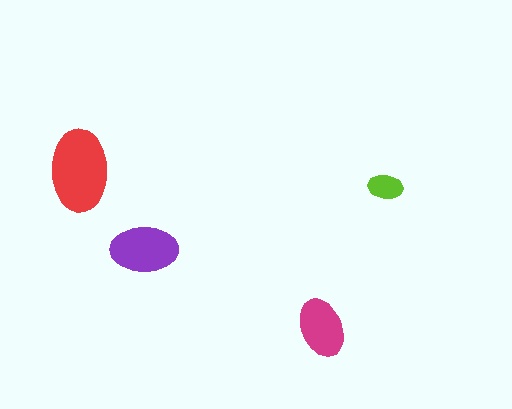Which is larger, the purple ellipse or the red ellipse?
The red one.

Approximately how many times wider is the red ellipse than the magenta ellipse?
About 1.5 times wider.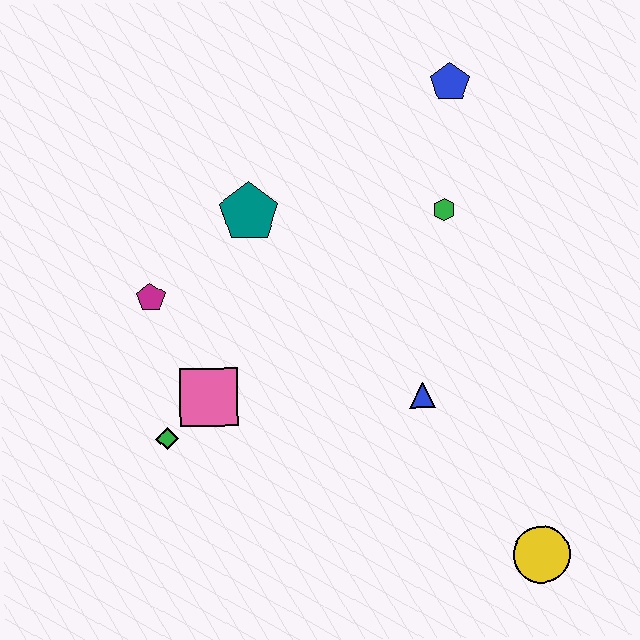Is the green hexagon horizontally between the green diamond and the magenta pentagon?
No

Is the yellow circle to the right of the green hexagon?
Yes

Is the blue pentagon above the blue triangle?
Yes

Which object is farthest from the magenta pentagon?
The yellow circle is farthest from the magenta pentagon.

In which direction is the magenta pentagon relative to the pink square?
The magenta pentagon is above the pink square.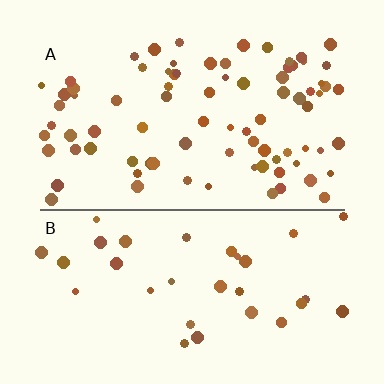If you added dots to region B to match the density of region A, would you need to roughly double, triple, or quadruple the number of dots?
Approximately triple.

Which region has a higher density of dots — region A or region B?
A (the top).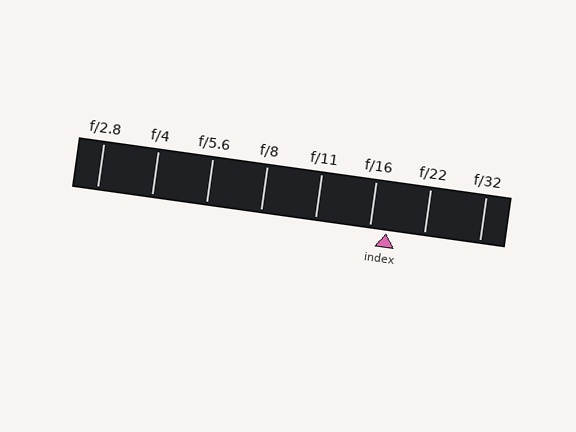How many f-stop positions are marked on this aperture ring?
There are 8 f-stop positions marked.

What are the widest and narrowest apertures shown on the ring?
The widest aperture shown is f/2.8 and the narrowest is f/32.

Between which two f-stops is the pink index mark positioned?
The index mark is between f/16 and f/22.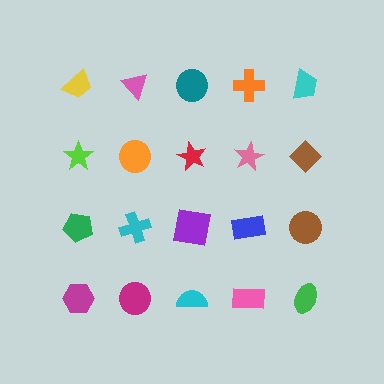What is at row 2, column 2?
An orange circle.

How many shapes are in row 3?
5 shapes.